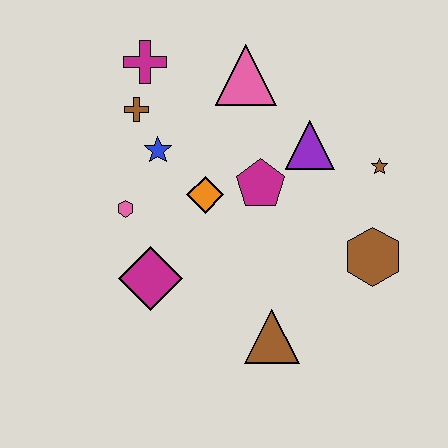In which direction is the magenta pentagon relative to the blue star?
The magenta pentagon is to the right of the blue star.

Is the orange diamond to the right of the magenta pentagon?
No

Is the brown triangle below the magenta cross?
Yes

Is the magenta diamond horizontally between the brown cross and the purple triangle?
Yes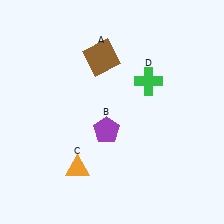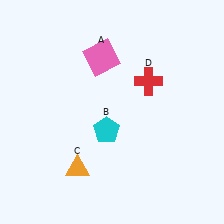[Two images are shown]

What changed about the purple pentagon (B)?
In Image 1, B is purple. In Image 2, it changed to cyan.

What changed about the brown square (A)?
In Image 1, A is brown. In Image 2, it changed to pink.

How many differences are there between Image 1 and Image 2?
There are 3 differences between the two images.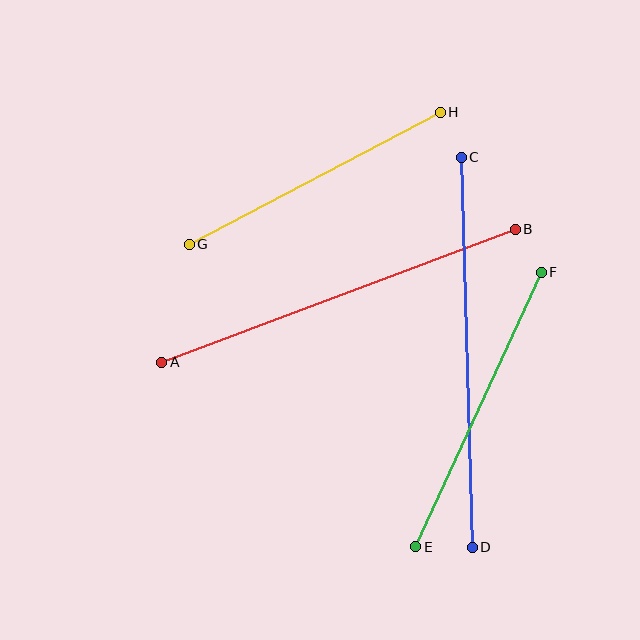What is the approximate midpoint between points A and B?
The midpoint is at approximately (339, 296) pixels.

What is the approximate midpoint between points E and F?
The midpoint is at approximately (479, 409) pixels.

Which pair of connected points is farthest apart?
Points C and D are farthest apart.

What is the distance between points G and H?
The distance is approximately 284 pixels.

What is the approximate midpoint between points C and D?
The midpoint is at approximately (467, 352) pixels.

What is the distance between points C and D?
The distance is approximately 390 pixels.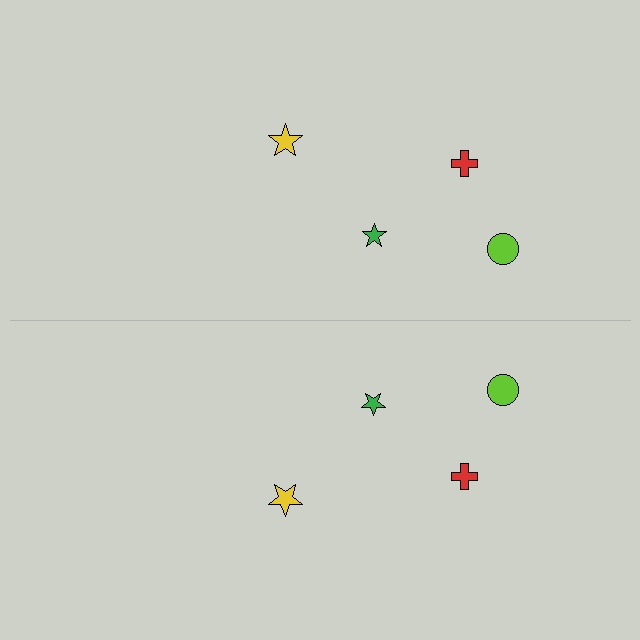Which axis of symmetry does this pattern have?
The pattern has a horizontal axis of symmetry running through the center of the image.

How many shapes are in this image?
There are 8 shapes in this image.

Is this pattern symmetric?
Yes, this pattern has bilateral (reflection) symmetry.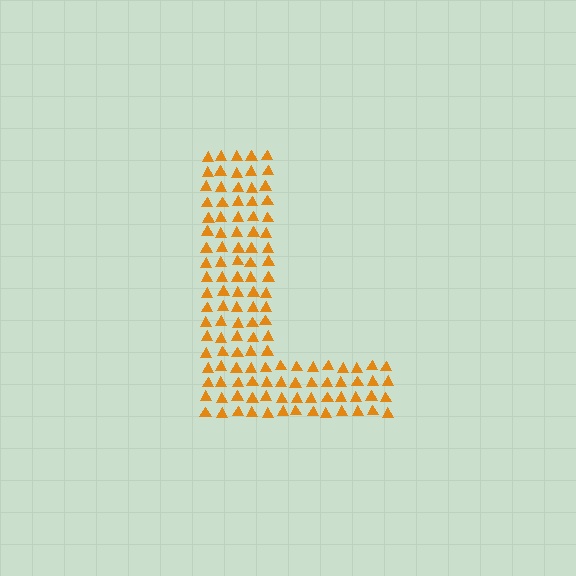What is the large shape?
The large shape is the letter L.